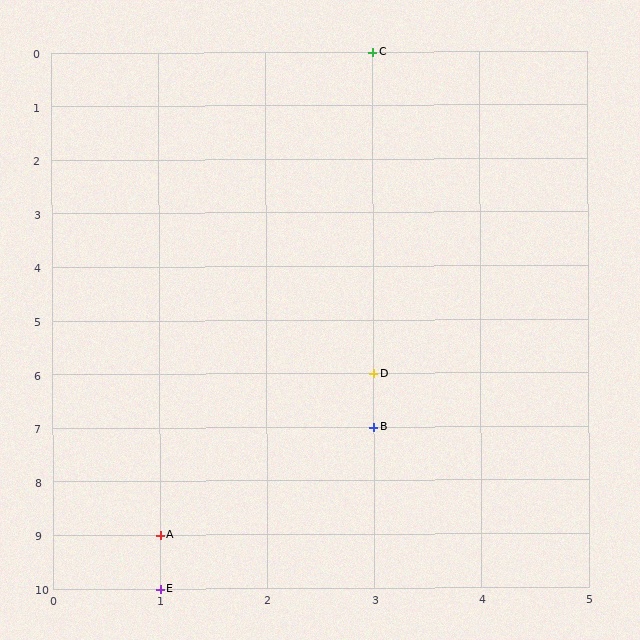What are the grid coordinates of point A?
Point A is at grid coordinates (1, 9).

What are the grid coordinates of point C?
Point C is at grid coordinates (3, 0).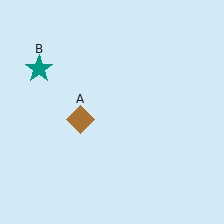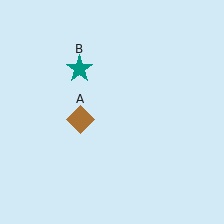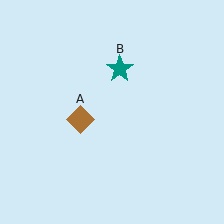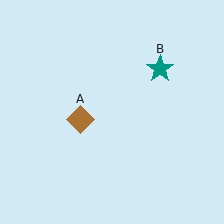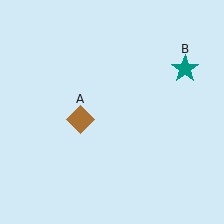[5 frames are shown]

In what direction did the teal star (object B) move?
The teal star (object B) moved right.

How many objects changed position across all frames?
1 object changed position: teal star (object B).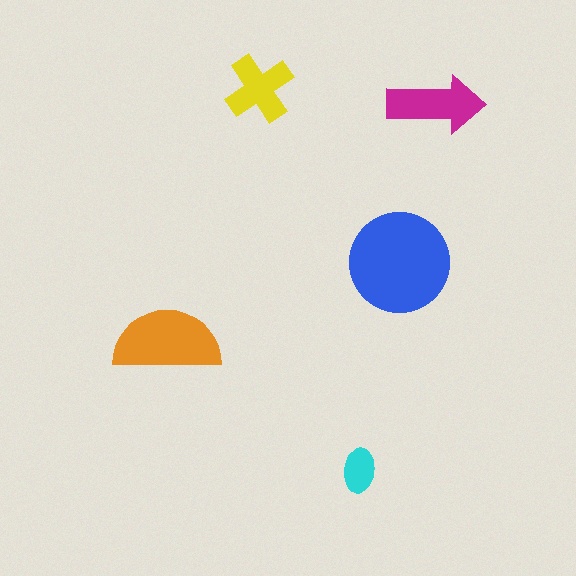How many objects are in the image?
There are 5 objects in the image.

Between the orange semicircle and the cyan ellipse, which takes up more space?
The orange semicircle.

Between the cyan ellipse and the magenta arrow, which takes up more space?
The magenta arrow.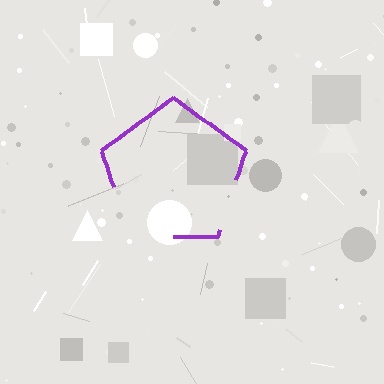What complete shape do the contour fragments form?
The contour fragments form a pentagon.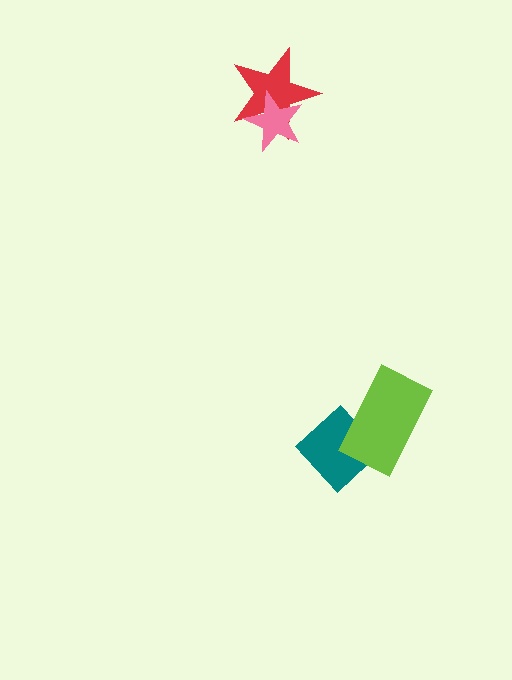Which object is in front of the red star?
The pink star is in front of the red star.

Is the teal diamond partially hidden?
Yes, it is partially covered by another shape.